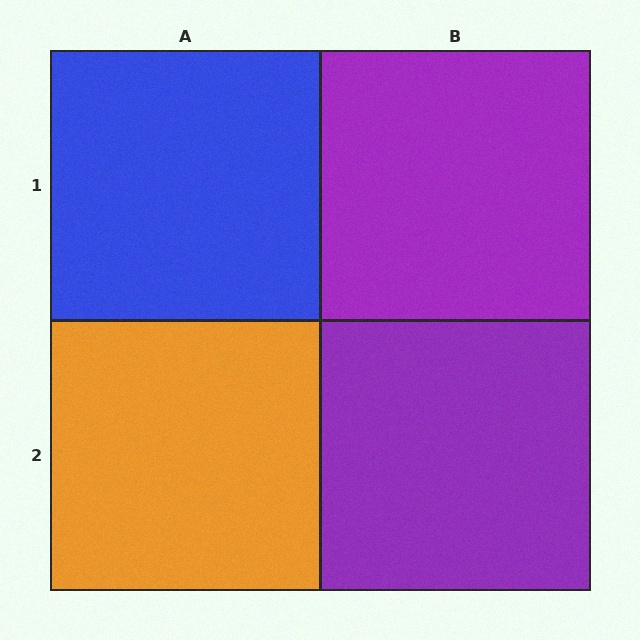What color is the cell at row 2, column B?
Purple.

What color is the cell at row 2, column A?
Orange.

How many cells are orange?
1 cell is orange.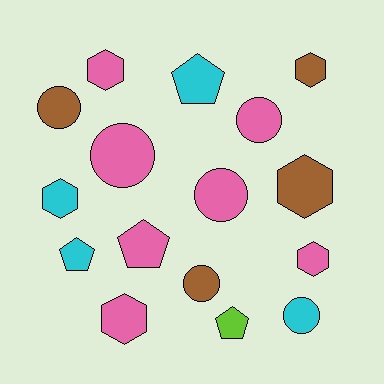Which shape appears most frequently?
Hexagon, with 6 objects.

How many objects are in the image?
There are 16 objects.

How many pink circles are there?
There are 3 pink circles.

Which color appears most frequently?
Pink, with 7 objects.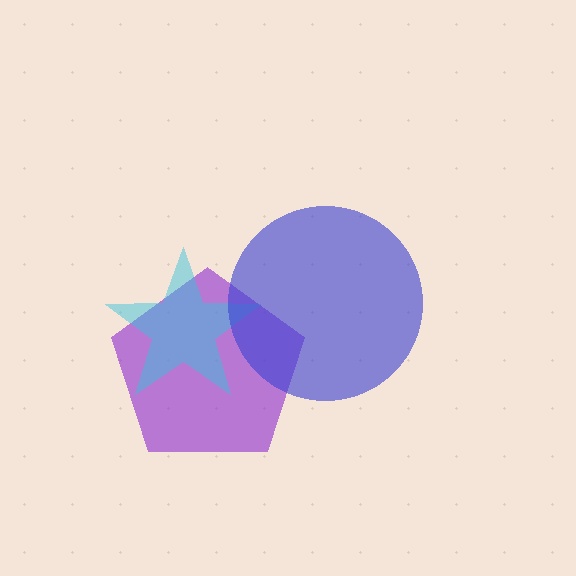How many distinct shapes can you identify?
There are 3 distinct shapes: a purple pentagon, a cyan star, a blue circle.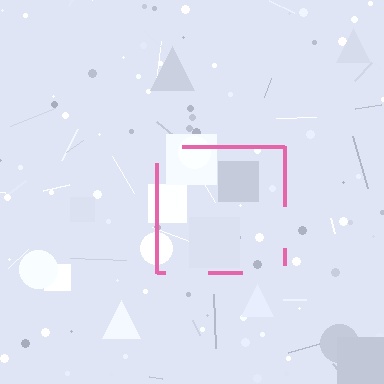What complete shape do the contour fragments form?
The contour fragments form a square.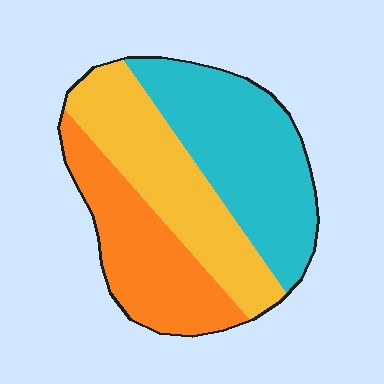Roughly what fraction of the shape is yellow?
Yellow takes up about one third (1/3) of the shape.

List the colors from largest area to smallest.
From largest to smallest: cyan, yellow, orange.